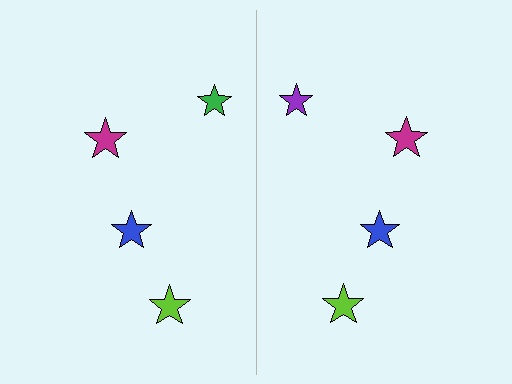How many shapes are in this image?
There are 8 shapes in this image.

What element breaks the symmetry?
The purple star on the right side breaks the symmetry — its mirror counterpart is green.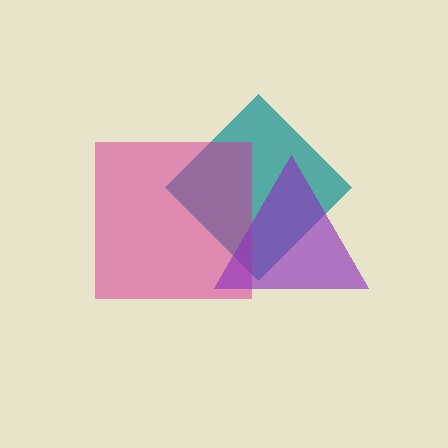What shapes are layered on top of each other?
The layered shapes are: a teal diamond, a magenta square, a purple triangle.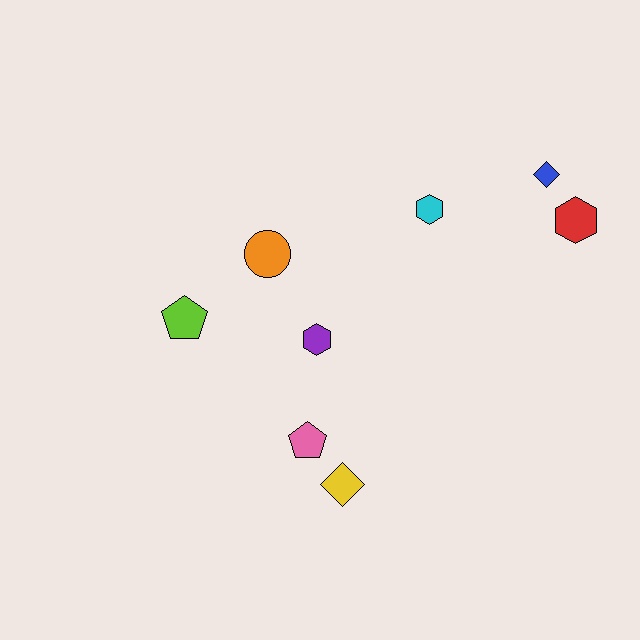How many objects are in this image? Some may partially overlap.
There are 8 objects.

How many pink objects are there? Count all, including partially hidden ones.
There is 1 pink object.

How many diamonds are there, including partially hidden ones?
There are 2 diamonds.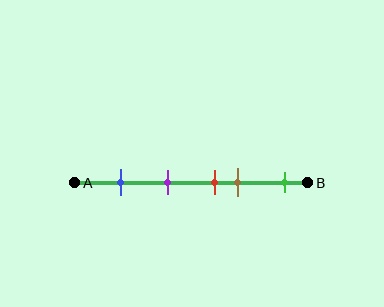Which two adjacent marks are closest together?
The red and brown marks are the closest adjacent pair.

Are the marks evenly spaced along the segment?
No, the marks are not evenly spaced.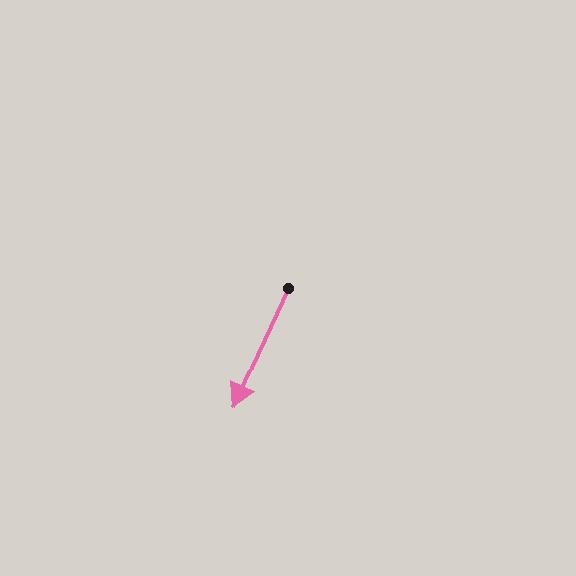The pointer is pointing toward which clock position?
Roughly 7 o'clock.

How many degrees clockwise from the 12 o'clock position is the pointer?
Approximately 205 degrees.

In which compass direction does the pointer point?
Southwest.